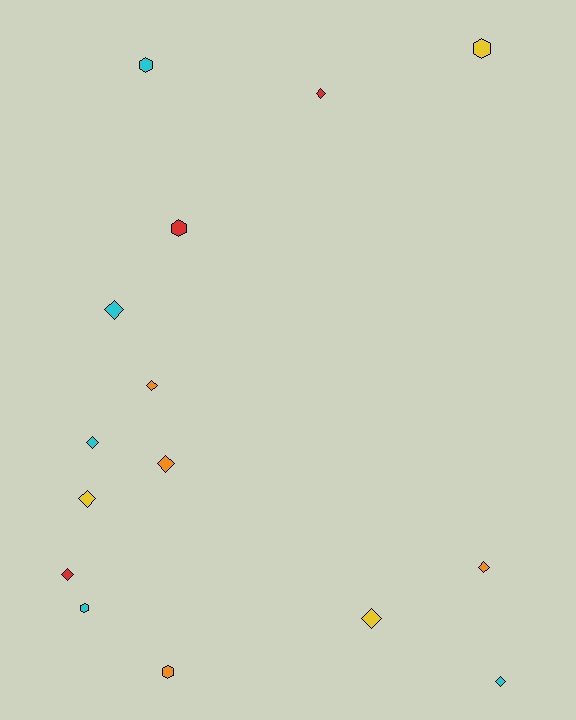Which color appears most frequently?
Cyan, with 5 objects.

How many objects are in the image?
There are 15 objects.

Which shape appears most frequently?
Diamond, with 10 objects.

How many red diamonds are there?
There are 2 red diamonds.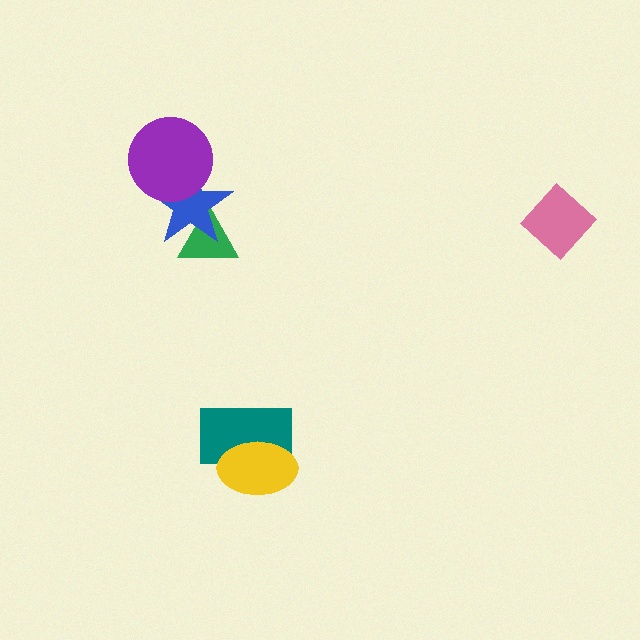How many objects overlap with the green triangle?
1 object overlaps with the green triangle.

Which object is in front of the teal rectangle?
The yellow ellipse is in front of the teal rectangle.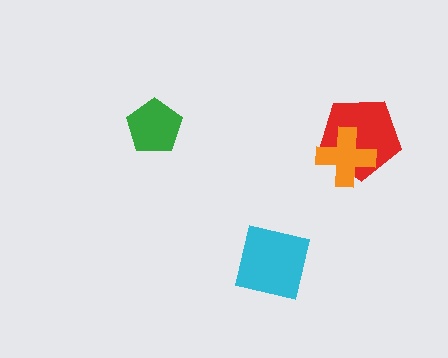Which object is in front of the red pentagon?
The orange cross is in front of the red pentagon.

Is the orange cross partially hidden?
No, no other shape covers it.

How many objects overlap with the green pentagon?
0 objects overlap with the green pentagon.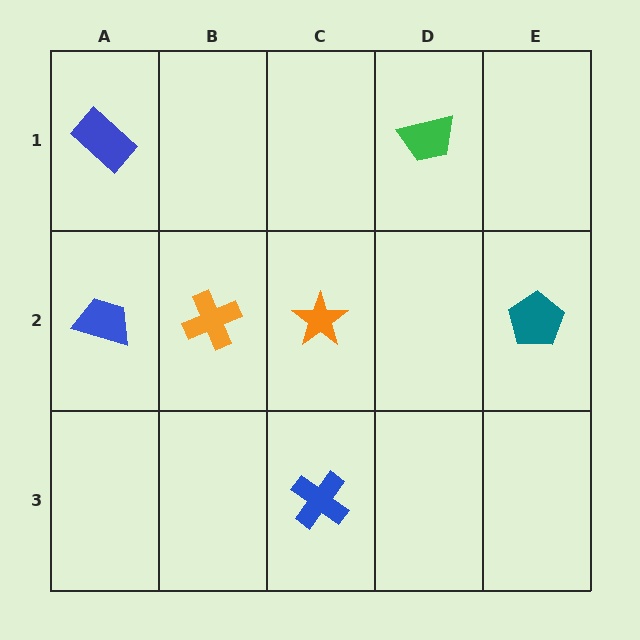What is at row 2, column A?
A blue trapezoid.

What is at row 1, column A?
A blue rectangle.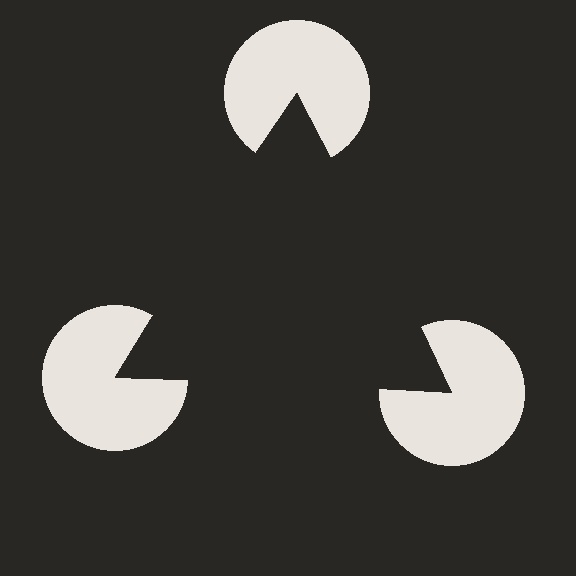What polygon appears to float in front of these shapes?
An illusory triangle — its edges are inferred from the aligned wedge cuts in the pac-man discs, not physically drawn.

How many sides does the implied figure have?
3 sides.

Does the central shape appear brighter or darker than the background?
It typically appears slightly darker than the background, even though no actual brightness change is drawn.